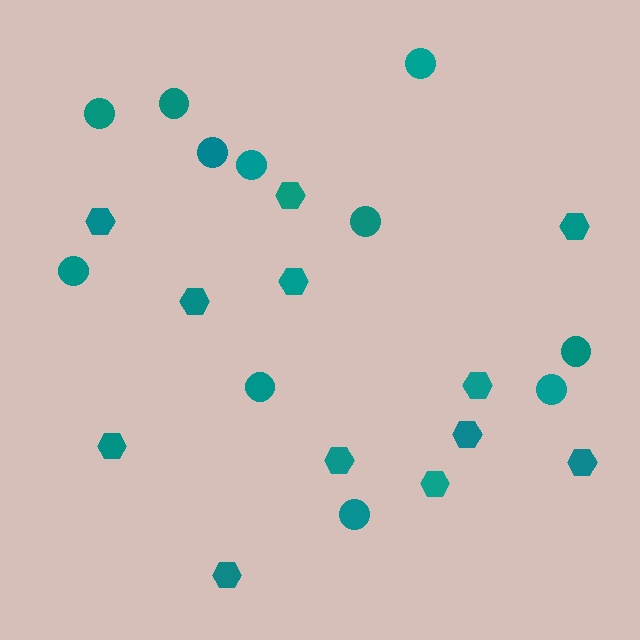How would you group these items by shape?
There are 2 groups: one group of hexagons (12) and one group of circles (11).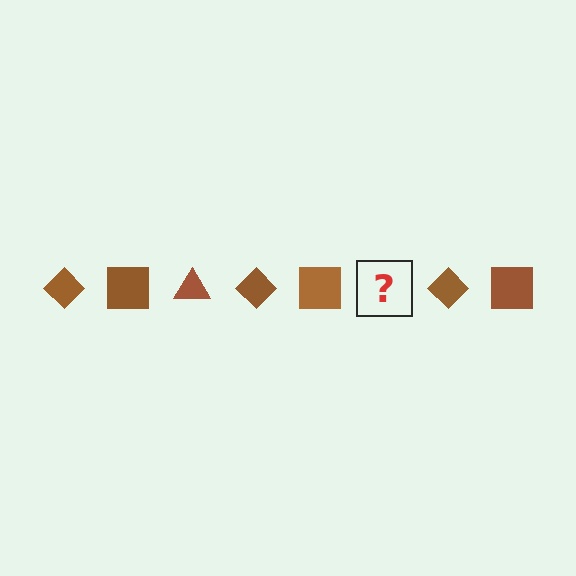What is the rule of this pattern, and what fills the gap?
The rule is that the pattern cycles through diamond, square, triangle shapes in brown. The gap should be filled with a brown triangle.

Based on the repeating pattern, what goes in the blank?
The blank should be a brown triangle.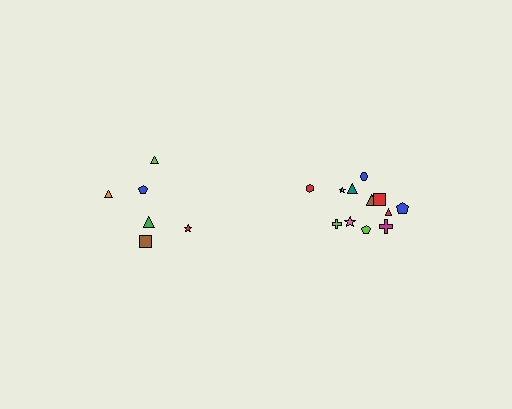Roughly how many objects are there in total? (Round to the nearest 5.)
Roughly 20 objects in total.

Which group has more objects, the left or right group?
The right group.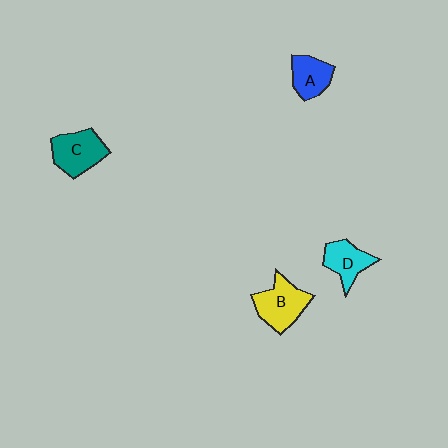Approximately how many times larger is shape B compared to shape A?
Approximately 1.4 times.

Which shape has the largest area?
Shape B (yellow).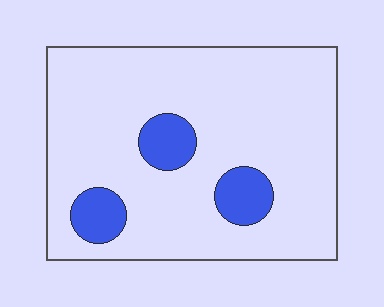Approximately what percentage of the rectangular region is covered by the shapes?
Approximately 15%.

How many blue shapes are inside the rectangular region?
3.